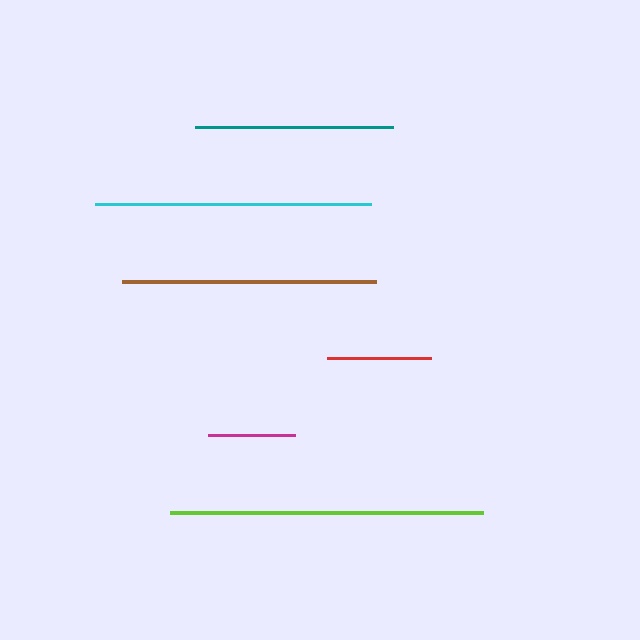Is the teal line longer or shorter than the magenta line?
The teal line is longer than the magenta line.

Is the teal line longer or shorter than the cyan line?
The cyan line is longer than the teal line.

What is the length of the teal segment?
The teal segment is approximately 198 pixels long.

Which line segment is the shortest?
The magenta line is the shortest at approximately 87 pixels.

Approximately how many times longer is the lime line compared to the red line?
The lime line is approximately 3.0 times the length of the red line.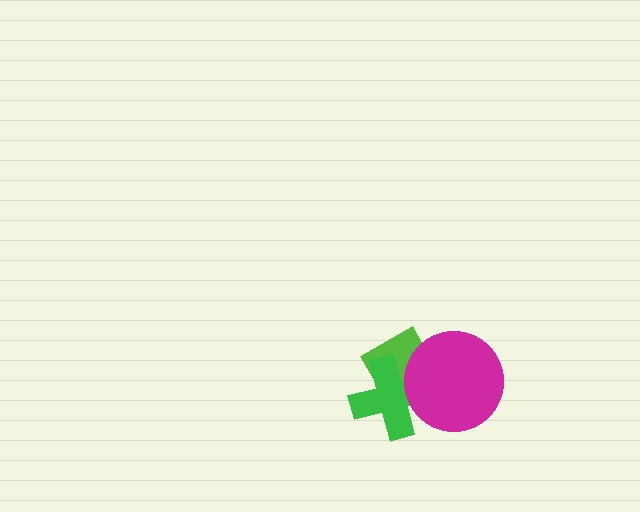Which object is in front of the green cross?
The magenta circle is in front of the green cross.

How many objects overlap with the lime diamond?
2 objects overlap with the lime diamond.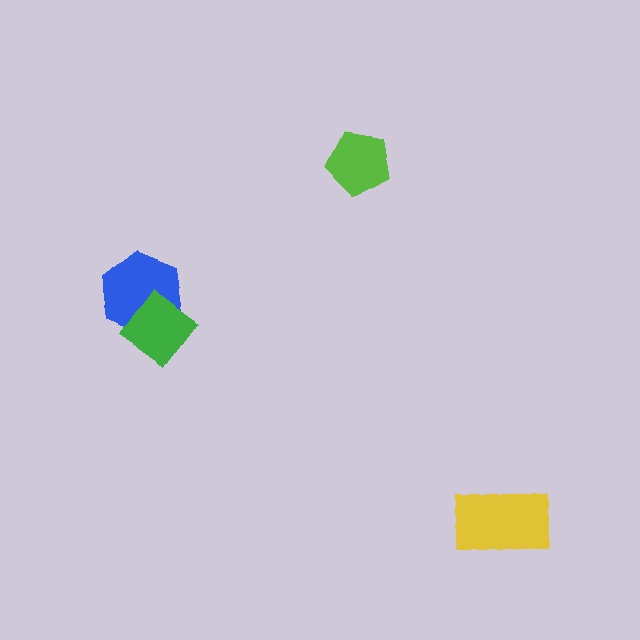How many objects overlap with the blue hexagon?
1 object overlaps with the blue hexagon.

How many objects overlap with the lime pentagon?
0 objects overlap with the lime pentagon.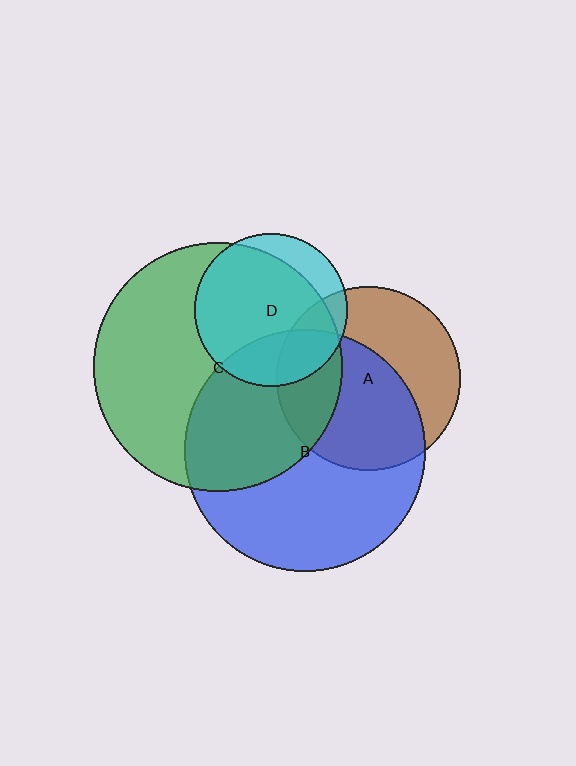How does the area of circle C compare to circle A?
Approximately 1.8 times.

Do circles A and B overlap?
Yes.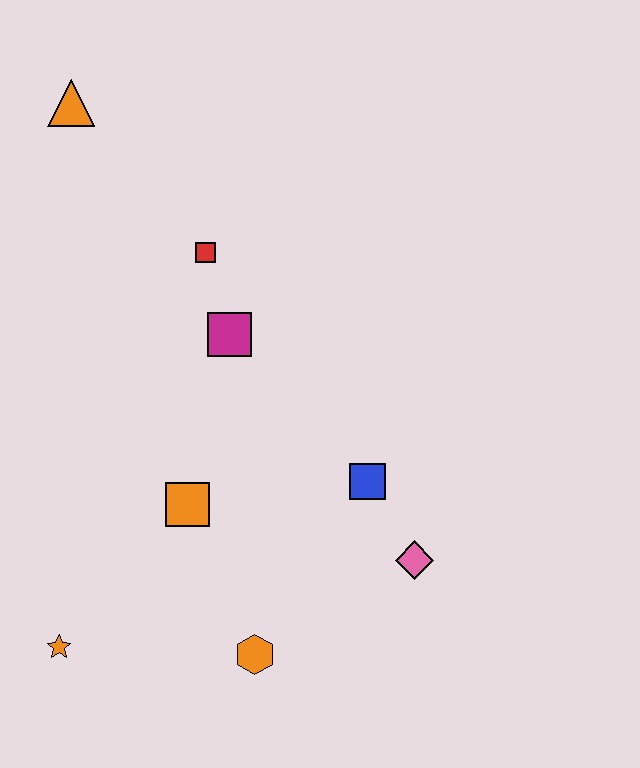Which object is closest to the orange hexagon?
The orange square is closest to the orange hexagon.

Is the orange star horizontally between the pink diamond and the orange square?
No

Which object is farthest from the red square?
The orange star is farthest from the red square.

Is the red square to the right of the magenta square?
No